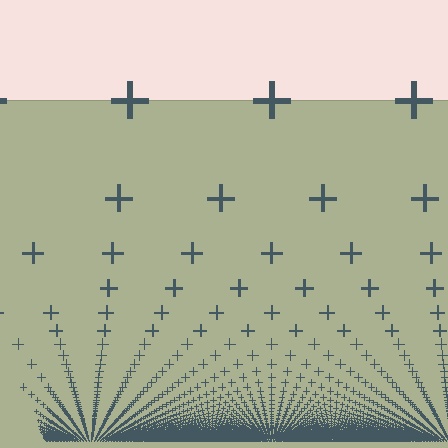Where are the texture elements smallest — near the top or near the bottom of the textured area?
Near the bottom.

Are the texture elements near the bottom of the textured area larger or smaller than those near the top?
Smaller. The gradient is inverted — elements near the bottom are smaller and denser.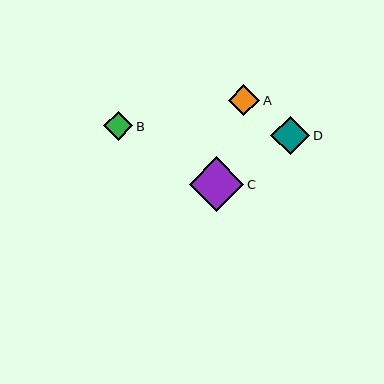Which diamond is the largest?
Diamond C is the largest with a size of approximately 55 pixels.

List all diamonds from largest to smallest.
From largest to smallest: C, D, A, B.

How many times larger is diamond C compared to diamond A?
Diamond C is approximately 1.7 times the size of diamond A.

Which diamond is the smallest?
Diamond B is the smallest with a size of approximately 29 pixels.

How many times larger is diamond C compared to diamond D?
Diamond C is approximately 1.4 times the size of diamond D.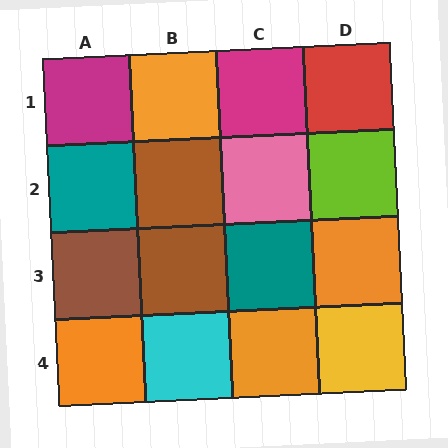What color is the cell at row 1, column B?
Orange.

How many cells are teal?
2 cells are teal.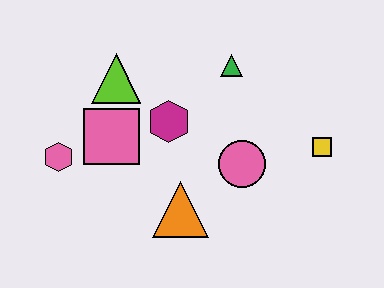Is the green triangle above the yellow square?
Yes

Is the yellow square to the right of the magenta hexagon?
Yes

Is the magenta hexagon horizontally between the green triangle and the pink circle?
No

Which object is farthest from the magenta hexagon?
The yellow square is farthest from the magenta hexagon.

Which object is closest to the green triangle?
The magenta hexagon is closest to the green triangle.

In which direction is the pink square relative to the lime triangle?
The pink square is below the lime triangle.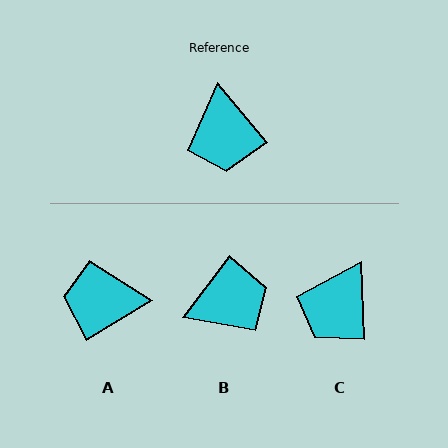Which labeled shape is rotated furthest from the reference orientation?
B, about 104 degrees away.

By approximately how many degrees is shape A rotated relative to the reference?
Approximately 98 degrees clockwise.